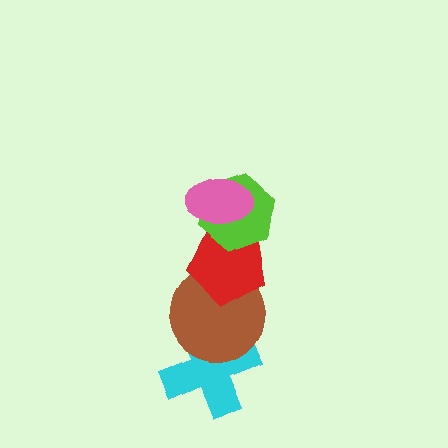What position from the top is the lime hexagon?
The lime hexagon is 2nd from the top.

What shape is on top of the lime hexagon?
The pink ellipse is on top of the lime hexagon.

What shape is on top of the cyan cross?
The brown circle is on top of the cyan cross.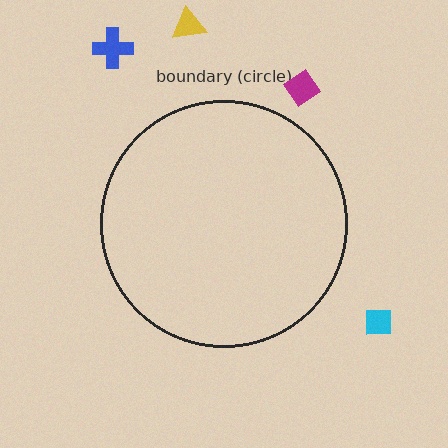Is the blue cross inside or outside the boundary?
Outside.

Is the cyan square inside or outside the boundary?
Outside.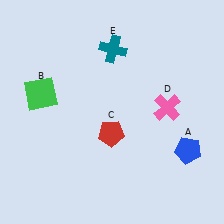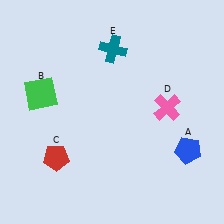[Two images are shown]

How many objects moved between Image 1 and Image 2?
1 object moved between the two images.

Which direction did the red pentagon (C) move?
The red pentagon (C) moved left.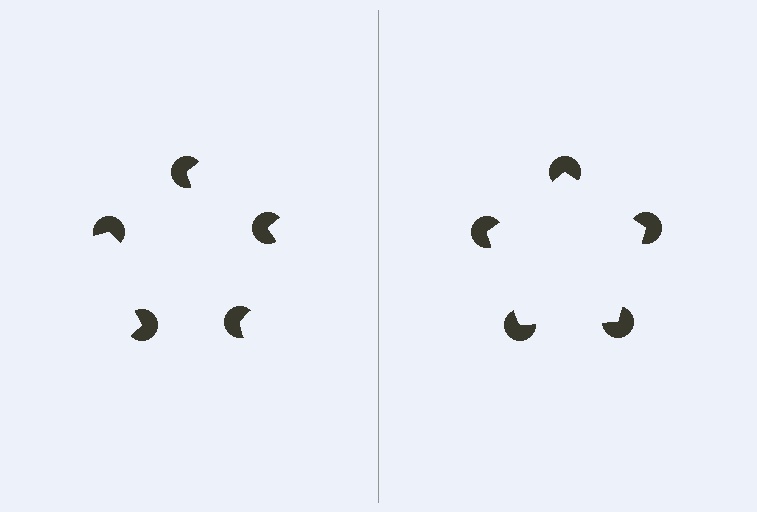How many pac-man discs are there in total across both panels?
10 — 5 on each side.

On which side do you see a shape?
An illusory pentagon appears on the right side. On the left side the wedge cuts are rotated, so no coherent shape forms.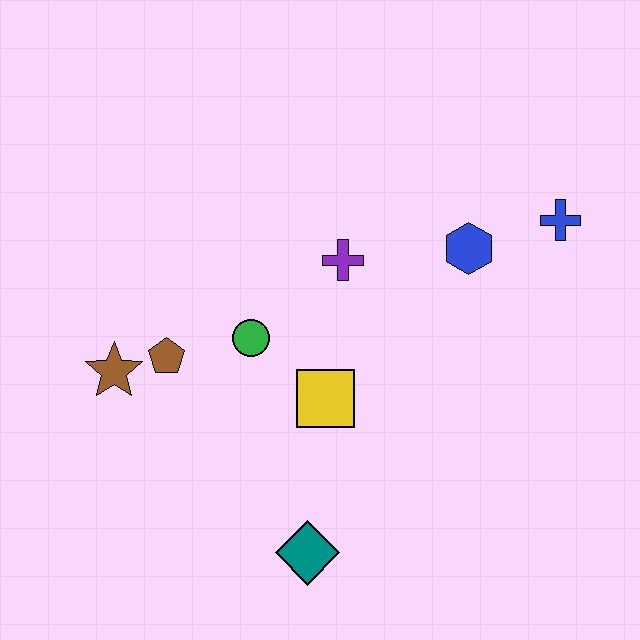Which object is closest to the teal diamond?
The yellow square is closest to the teal diamond.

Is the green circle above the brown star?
Yes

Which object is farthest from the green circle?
The blue cross is farthest from the green circle.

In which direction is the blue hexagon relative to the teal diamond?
The blue hexagon is above the teal diamond.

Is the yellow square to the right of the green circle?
Yes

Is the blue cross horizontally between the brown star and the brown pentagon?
No